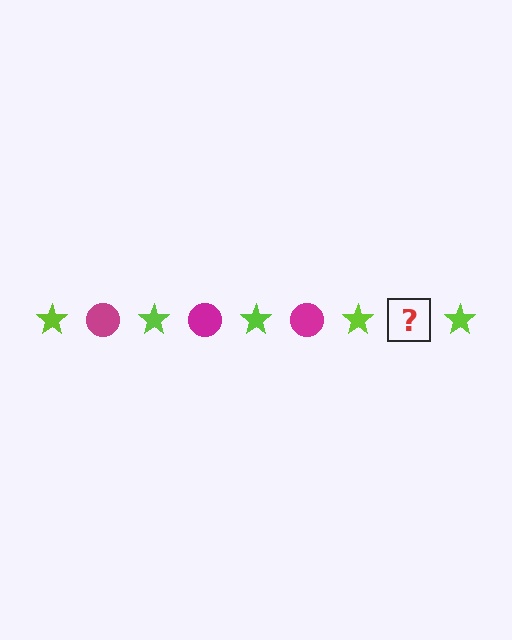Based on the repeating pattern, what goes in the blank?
The blank should be a magenta circle.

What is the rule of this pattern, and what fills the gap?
The rule is that the pattern alternates between lime star and magenta circle. The gap should be filled with a magenta circle.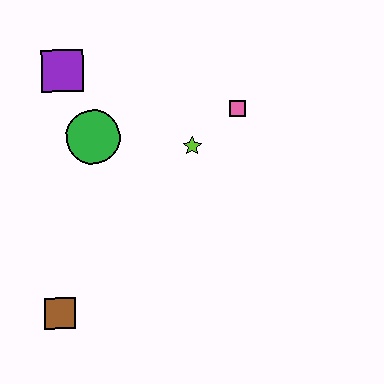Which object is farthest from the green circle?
The brown square is farthest from the green circle.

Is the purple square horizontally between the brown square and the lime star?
Yes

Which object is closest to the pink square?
The lime star is closest to the pink square.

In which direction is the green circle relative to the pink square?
The green circle is to the left of the pink square.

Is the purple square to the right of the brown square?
Yes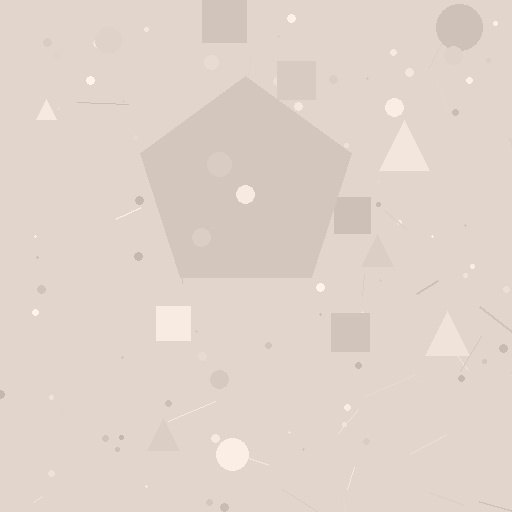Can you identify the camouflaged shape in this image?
The camouflaged shape is a pentagon.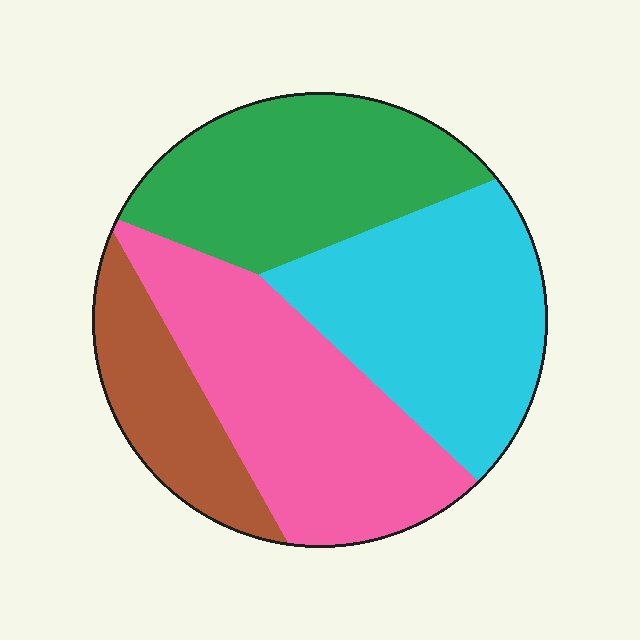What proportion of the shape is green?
Green takes up between a sixth and a third of the shape.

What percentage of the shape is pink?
Pink takes up between a sixth and a third of the shape.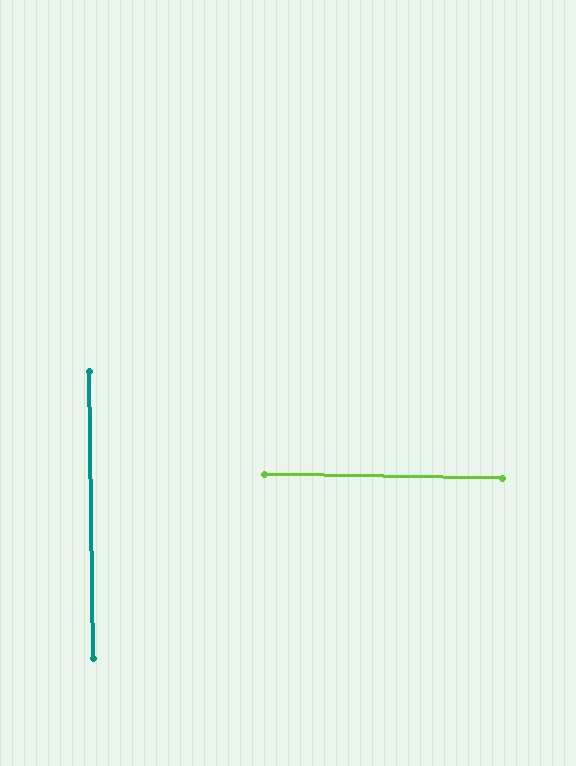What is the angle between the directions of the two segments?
Approximately 88 degrees.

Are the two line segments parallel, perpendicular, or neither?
Perpendicular — they meet at approximately 88°.